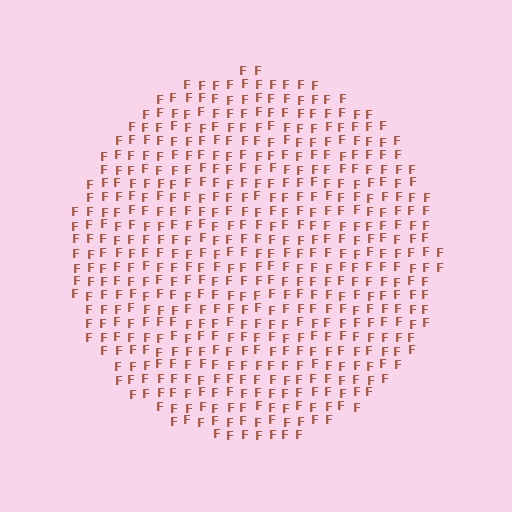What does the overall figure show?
The overall figure shows a circle.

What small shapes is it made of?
It is made of small letter F's.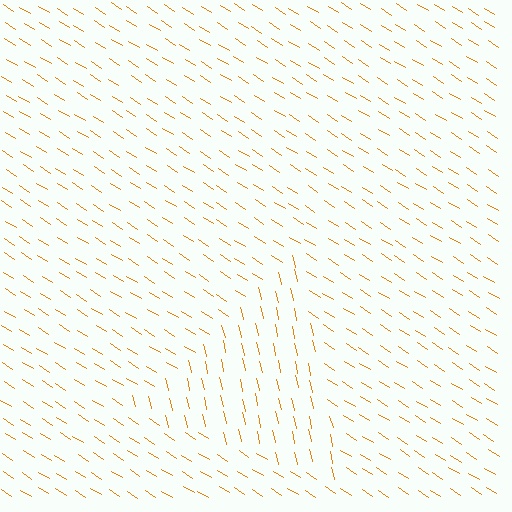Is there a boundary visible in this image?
Yes, there is a texture boundary formed by a change in line orientation.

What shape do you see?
I see a triangle.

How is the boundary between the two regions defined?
The boundary is defined purely by a change in line orientation (approximately 45 degrees difference). All lines are the same color and thickness.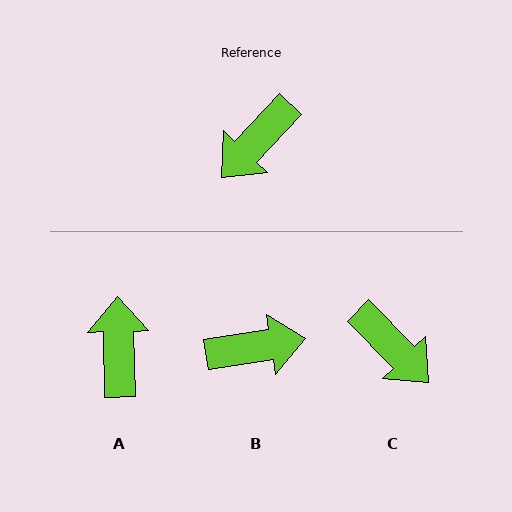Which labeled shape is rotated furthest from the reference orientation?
B, about 143 degrees away.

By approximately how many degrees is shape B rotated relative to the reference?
Approximately 143 degrees counter-clockwise.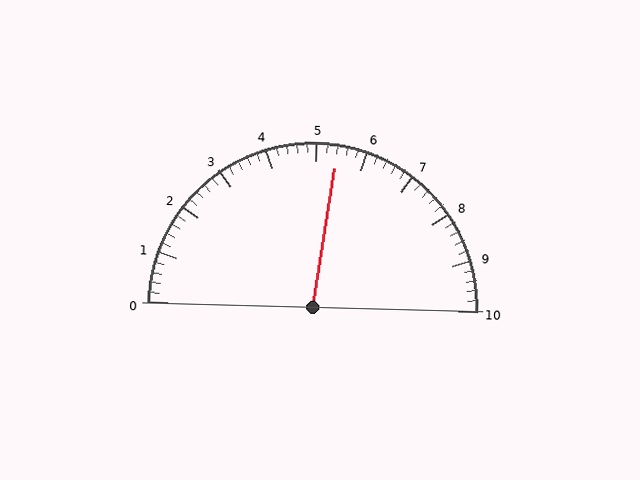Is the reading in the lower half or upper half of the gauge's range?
The reading is in the upper half of the range (0 to 10).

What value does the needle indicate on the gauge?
The needle indicates approximately 5.4.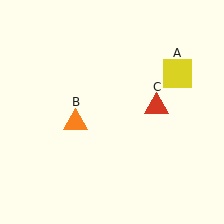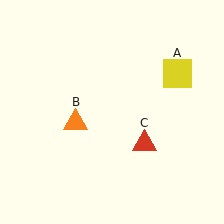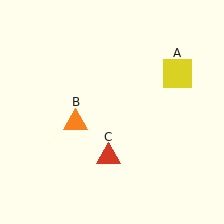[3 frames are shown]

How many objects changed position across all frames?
1 object changed position: red triangle (object C).